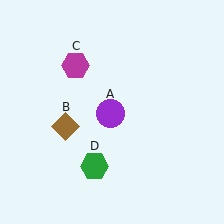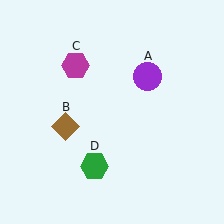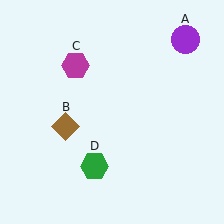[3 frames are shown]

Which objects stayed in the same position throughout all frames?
Brown diamond (object B) and magenta hexagon (object C) and green hexagon (object D) remained stationary.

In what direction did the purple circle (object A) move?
The purple circle (object A) moved up and to the right.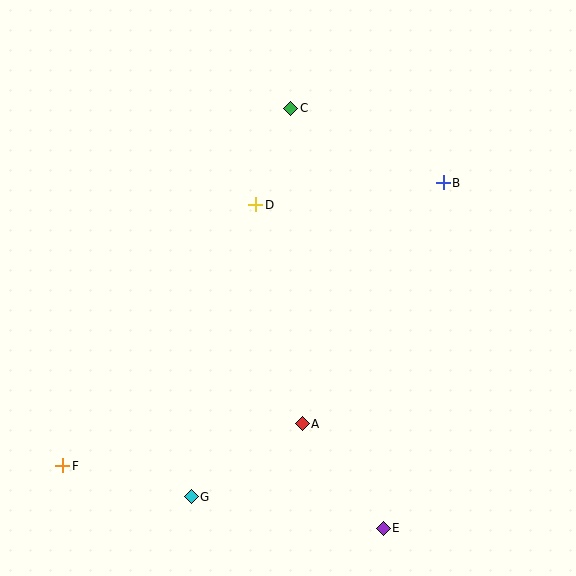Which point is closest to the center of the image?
Point D at (256, 205) is closest to the center.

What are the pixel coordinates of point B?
Point B is at (443, 183).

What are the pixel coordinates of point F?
Point F is at (63, 466).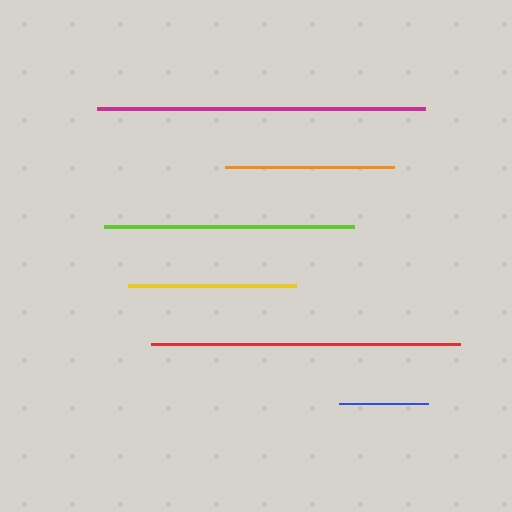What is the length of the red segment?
The red segment is approximately 309 pixels long.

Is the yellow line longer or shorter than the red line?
The red line is longer than the yellow line.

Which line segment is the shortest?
The blue line is the shortest at approximately 89 pixels.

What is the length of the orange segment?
The orange segment is approximately 169 pixels long.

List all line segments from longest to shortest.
From longest to shortest: magenta, red, lime, orange, yellow, blue.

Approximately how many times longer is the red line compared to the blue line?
The red line is approximately 3.5 times the length of the blue line.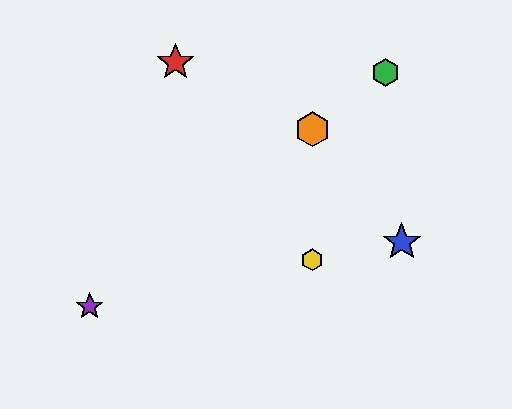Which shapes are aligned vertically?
The yellow hexagon, the orange hexagon are aligned vertically.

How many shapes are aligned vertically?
2 shapes (the yellow hexagon, the orange hexagon) are aligned vertically.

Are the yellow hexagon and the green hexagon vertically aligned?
No, the yellow hexagon is at x≈312 and the green hexagon is at x≈386.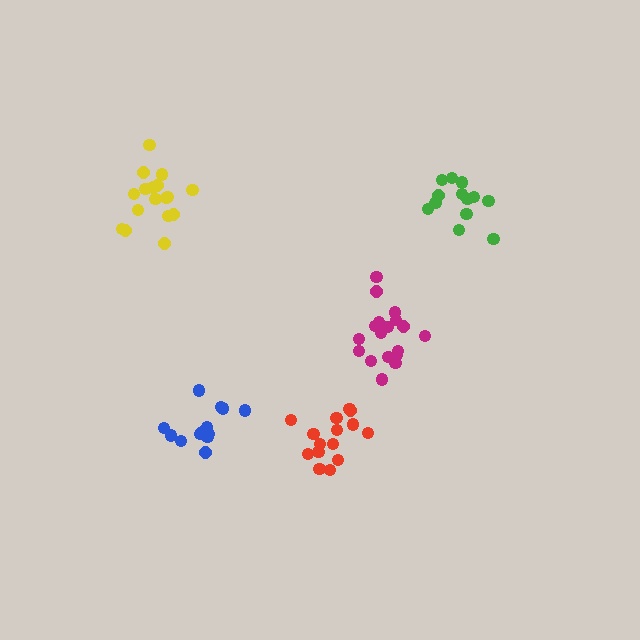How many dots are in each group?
Group 1: 15 dots, Group 2: 19 dots, Group 3: 13 dots, Group 4: 17 dots, Group 5: 13 dots (77 total).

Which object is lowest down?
The red cluster is bottommost.